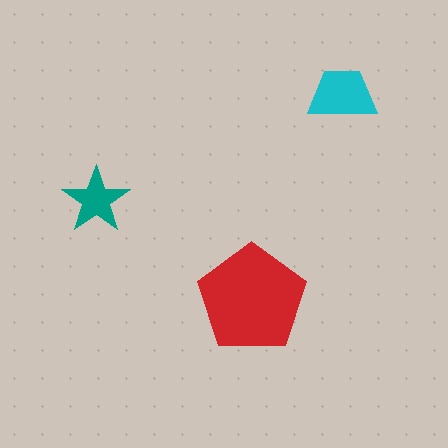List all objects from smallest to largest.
The teal star, the cyan trapezoid, the red pentagon.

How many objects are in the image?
There are 3 objects in the image.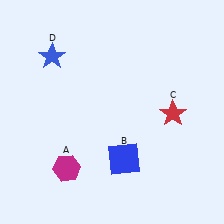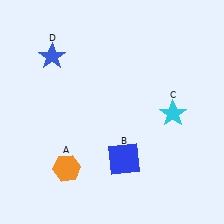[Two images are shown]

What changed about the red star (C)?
In Image 1, C is red. In Image 2, it changed to cyan.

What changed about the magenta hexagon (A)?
In Image 1, A is magenta. In Image 2, it changed to orange.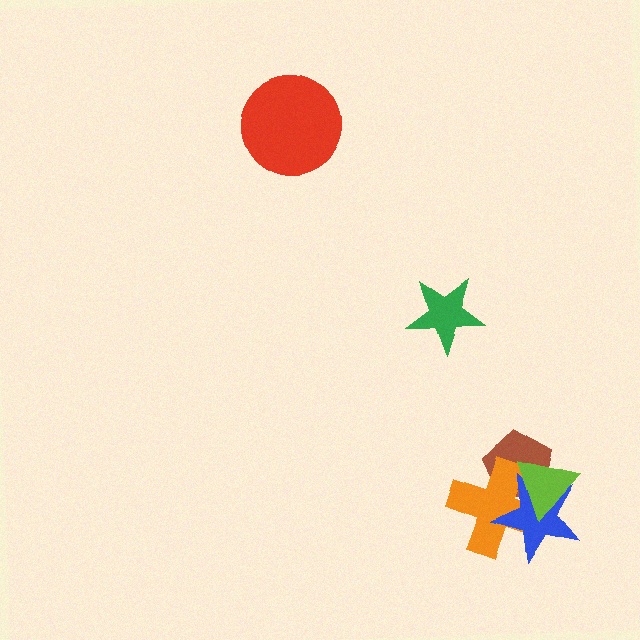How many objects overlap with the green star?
0 objects overlap with the green star.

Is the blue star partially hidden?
Yes, it is partially covered by another shape.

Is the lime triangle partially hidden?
No, no other shape covers it.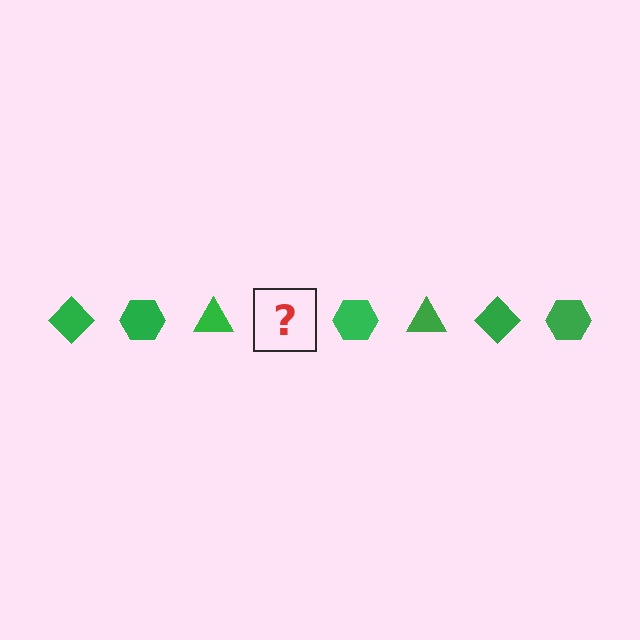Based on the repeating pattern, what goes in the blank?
The blank should be a green diamond.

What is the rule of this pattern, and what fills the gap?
The rule is that the pattern cycles through diamond, hexagon, triangle shapes in green. The gap should be filled with a green diamond.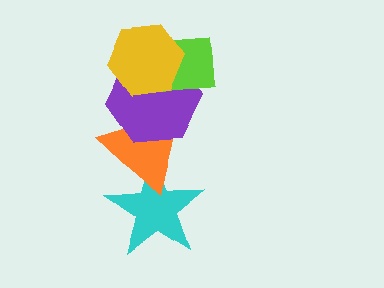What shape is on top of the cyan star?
The orange triangle is on top of the cyan star.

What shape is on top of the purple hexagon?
The lime rectangle is on top of the purple hexagon.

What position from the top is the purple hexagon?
The purple hexagon is 3rd from the top.